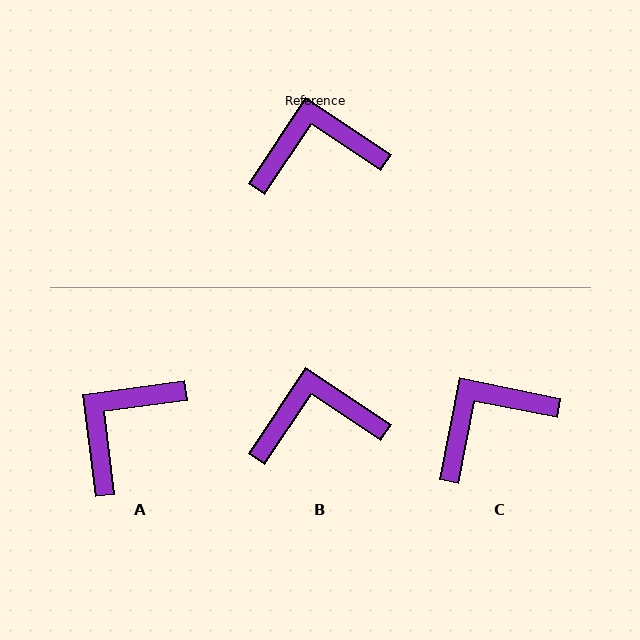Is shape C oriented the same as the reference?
No, it is off by about 22 degrees.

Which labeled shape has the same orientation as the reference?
B.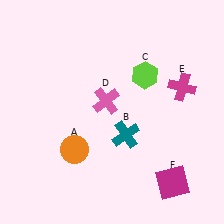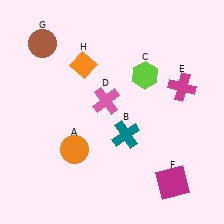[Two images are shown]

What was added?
A brown circle (G), an orange diamond (H) were added in Image 2.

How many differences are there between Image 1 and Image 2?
There are 2 differences between the two images.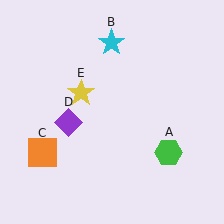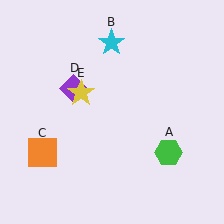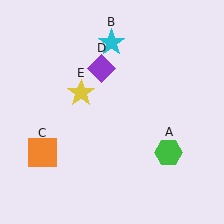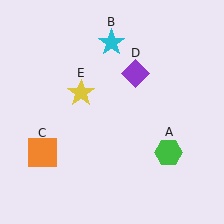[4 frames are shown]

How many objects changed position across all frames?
1 object changed position: purple diamond (object D).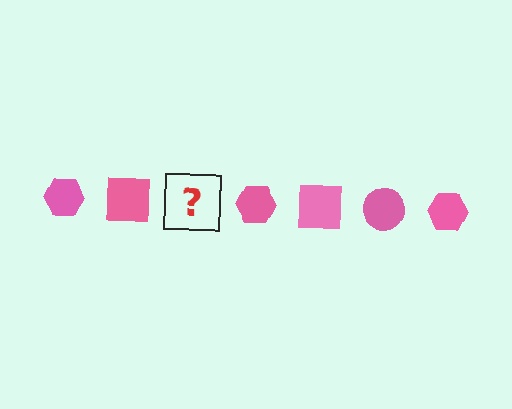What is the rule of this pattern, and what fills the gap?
The rule is that the pattern cycles through hexagon, square, circle shapes in pink. The gap should be filled with a pink circle.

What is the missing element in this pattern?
The missing element is a pink circle.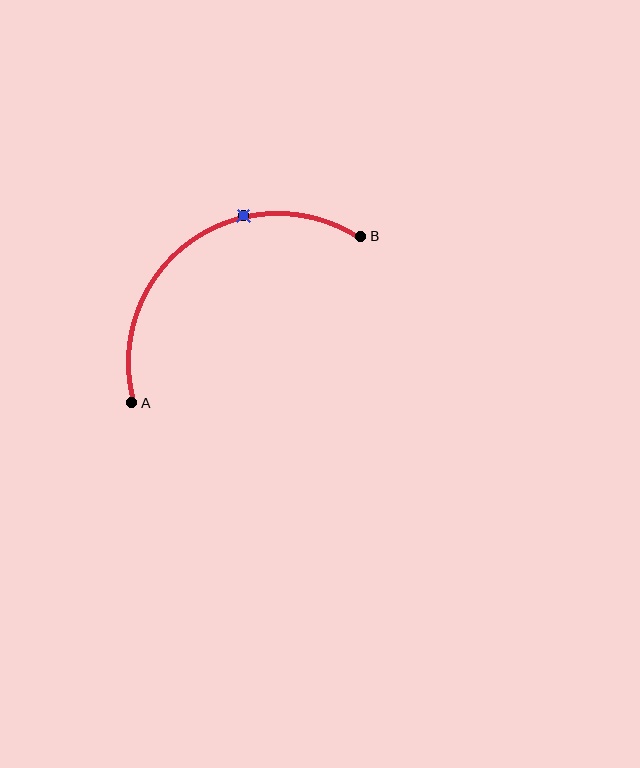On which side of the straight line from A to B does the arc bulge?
The arc bulges above and to the left of the straight line connecting A and B.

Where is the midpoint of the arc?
The arc midpoint is the point on the curve farthest from the straight line joining A and B. It sits above and to the left of that line.